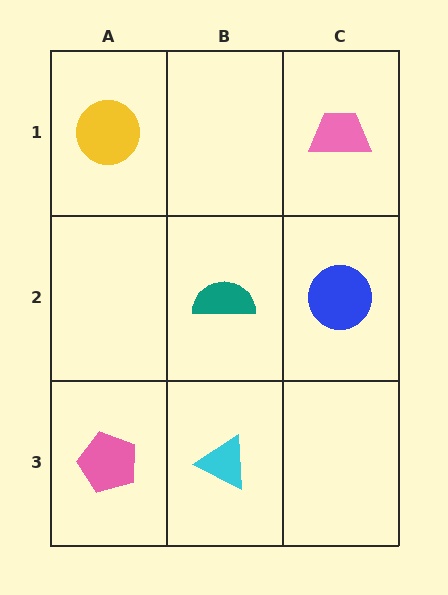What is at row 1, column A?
A yellow circle.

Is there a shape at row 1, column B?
No, that cell is empty.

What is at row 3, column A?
A pink pentagon.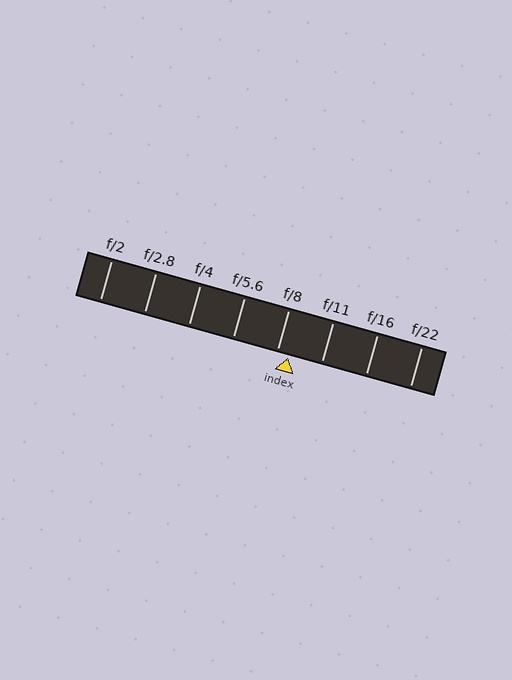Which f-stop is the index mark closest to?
The index mark is closest to f/8.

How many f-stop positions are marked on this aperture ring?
There are 8 f-stop positions marked.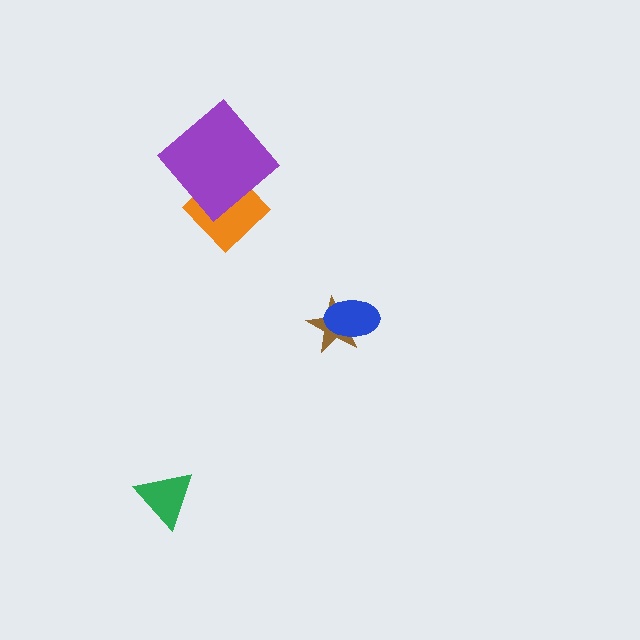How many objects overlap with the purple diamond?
1 object overlaps with the purple diamond.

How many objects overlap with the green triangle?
0 objects overlap with the green triangle.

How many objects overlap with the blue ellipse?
1 object overlaps with the blue ellipse.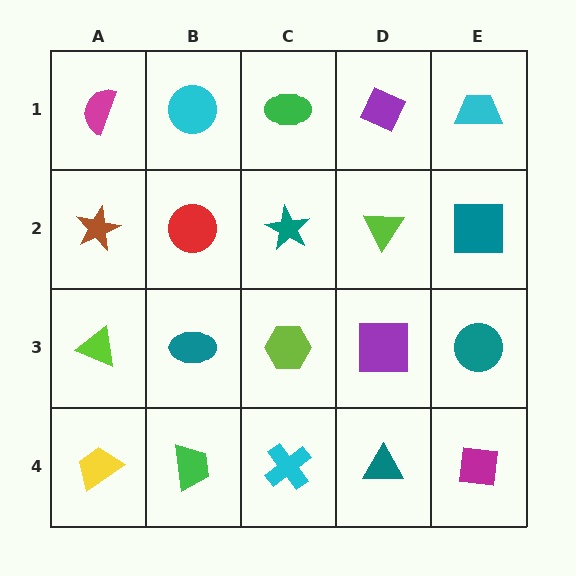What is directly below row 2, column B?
A teal ellipse.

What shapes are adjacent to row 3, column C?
A teal star (row 2, column C), a cyan cross (row 4, column C), a teal ellipse (row 3, column B), a purple square (row 3, column D).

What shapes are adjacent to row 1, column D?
A lime triangle (row 2, column D), a green ellipse (row 1, column C), a cyan trapezoid (row 1, column E).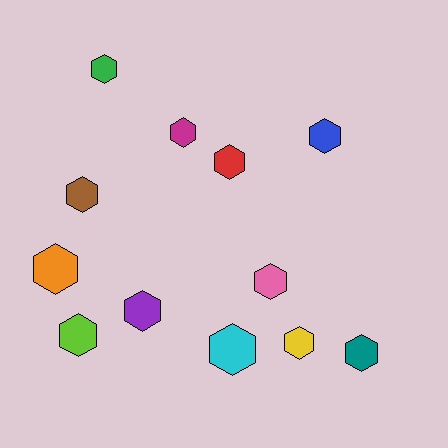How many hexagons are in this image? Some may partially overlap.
There are 12 hexagons.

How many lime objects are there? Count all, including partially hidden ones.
There is 1 lime object.